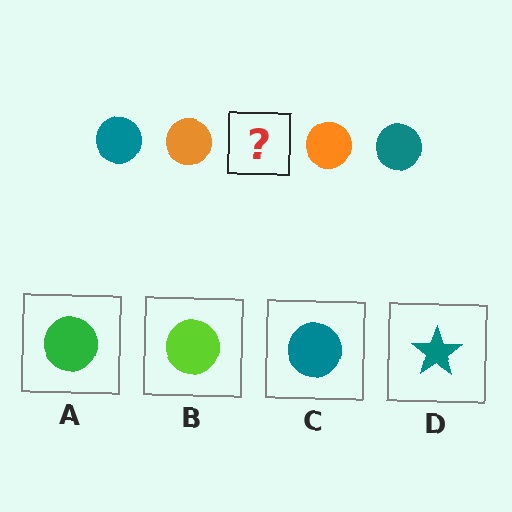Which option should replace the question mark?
Option C.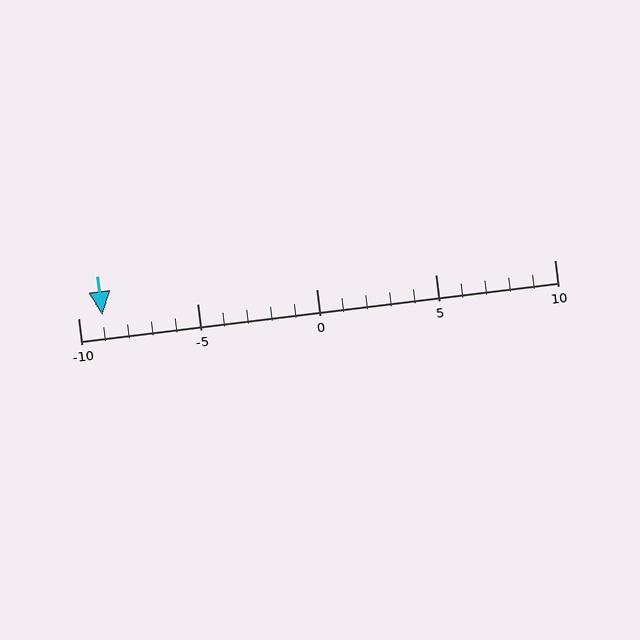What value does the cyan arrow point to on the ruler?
The cyan arrow points to approximately -9.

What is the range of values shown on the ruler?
The ruler shows values from -10 to 10.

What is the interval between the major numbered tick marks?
The major tick marks are spaced 5 units apart.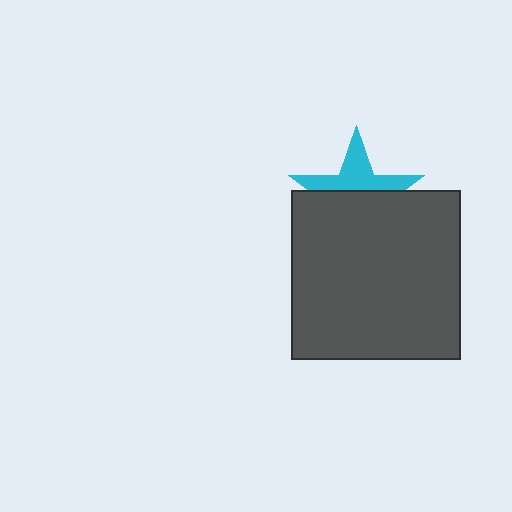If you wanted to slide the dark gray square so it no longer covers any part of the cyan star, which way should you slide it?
Slide it down — that is the most direct way to separate the two shapes.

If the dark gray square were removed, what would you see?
You would see the complete cyan star.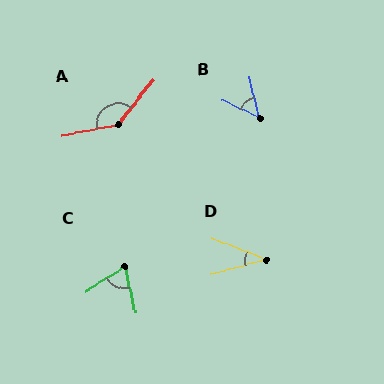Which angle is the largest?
A, at approximately 139 degrees.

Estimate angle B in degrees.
Approximately 51 degrees.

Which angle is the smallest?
D, at approximately 36 degrees.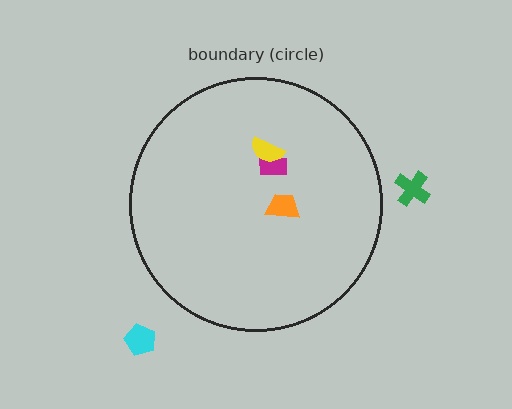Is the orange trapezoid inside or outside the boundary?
Inside.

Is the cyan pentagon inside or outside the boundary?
Outside.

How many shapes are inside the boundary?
3 inside, 2 outside.